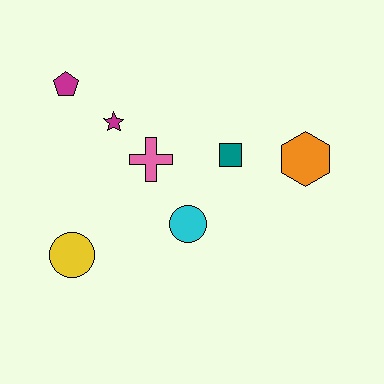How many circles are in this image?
There are 2 circles.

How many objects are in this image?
There are 7 objects.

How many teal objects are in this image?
There is 1 teal object.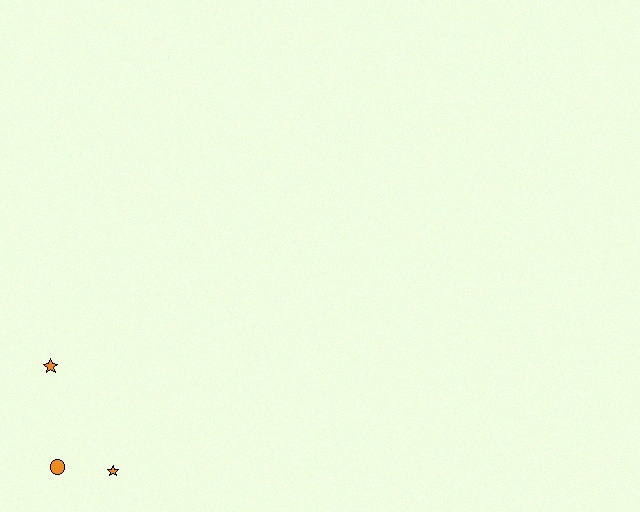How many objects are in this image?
There are 3 objects.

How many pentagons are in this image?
There are no pentagons.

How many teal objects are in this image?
There are no teal objects.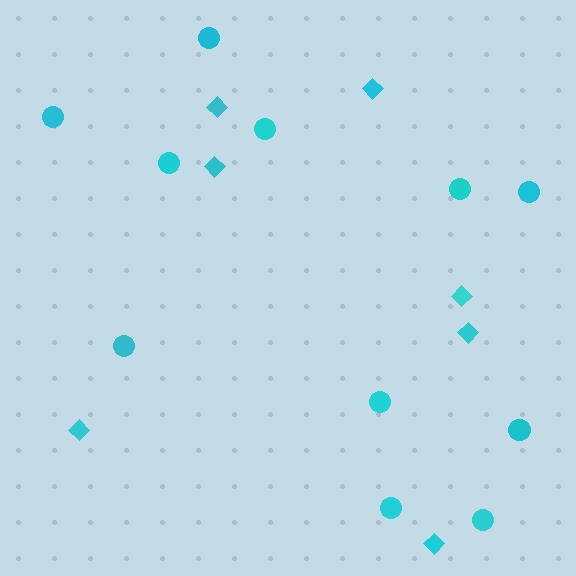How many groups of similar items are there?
There are 2 groups: one group of circles (11) and one group of diamonds (7).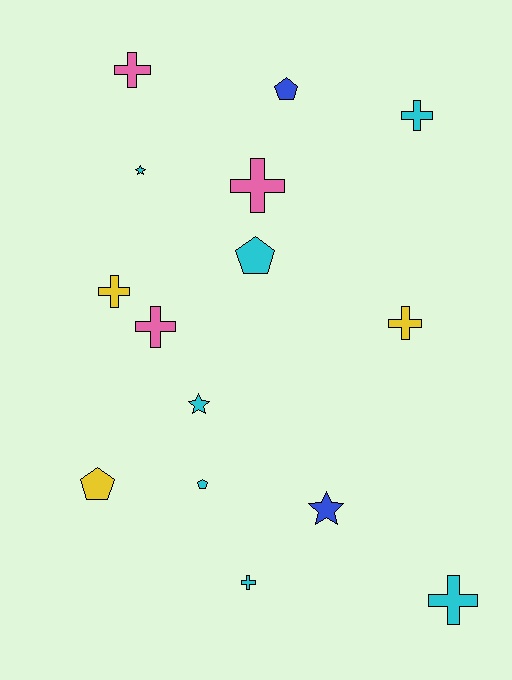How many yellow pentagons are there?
There is 1 yellow pentagon.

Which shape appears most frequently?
Cross, with 8 objects.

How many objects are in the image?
There are 15 objects.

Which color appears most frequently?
Cyan, with 7 objects.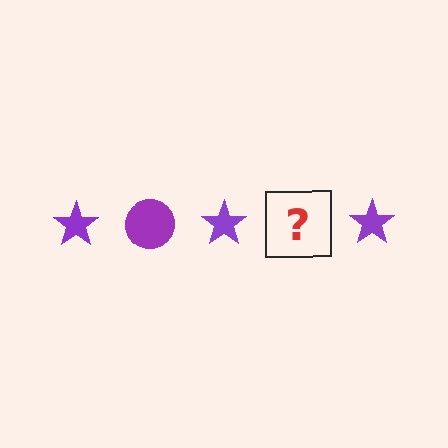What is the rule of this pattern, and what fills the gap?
The rule is that the pattern cycles through star, circle shapes in purple. The gap should be filled with a purple circle.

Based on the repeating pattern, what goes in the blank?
The blank should be a purple circle.